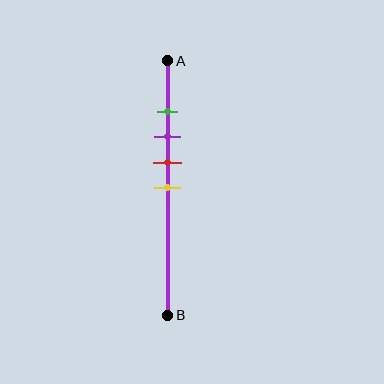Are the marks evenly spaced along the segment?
Yes, the marks are approximately evenly spaced.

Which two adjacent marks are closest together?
The green and purple marks are the closest adjacent pair.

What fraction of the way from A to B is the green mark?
The green mark is approximately 20% (0.2) of the way from A to B.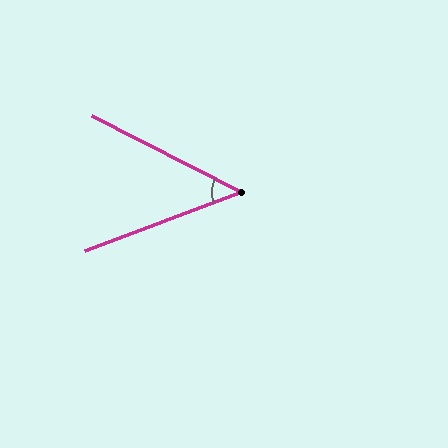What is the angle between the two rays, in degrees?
Approximately 47 degrees.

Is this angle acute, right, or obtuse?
It is acute.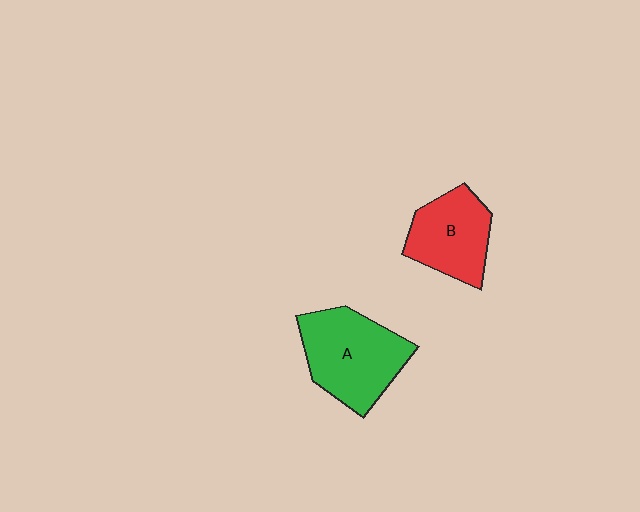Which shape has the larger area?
Shape A (green).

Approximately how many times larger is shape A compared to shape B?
Approximately 1.3 times.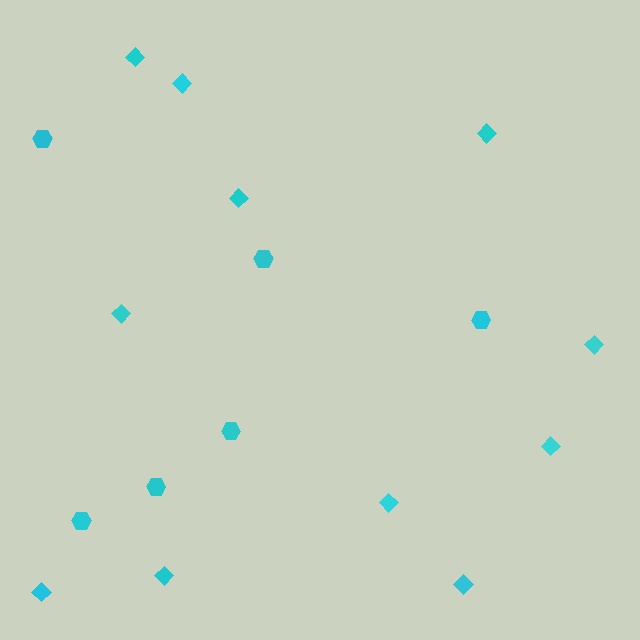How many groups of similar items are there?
There are 2 groups: one group of diamonds (11) and one group of hexagons (6).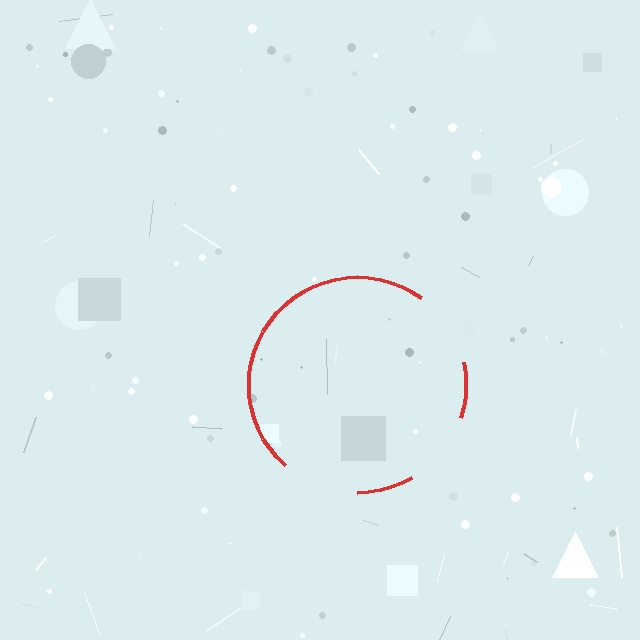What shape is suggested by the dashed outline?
The dashed outline suggests a circle.